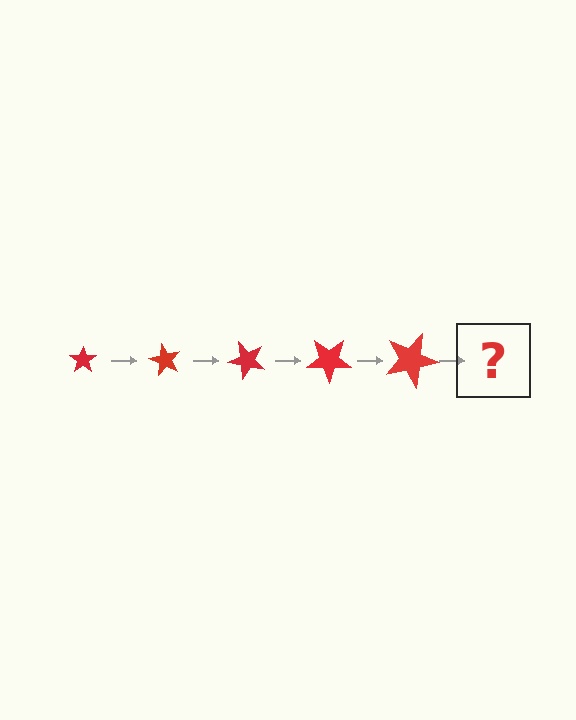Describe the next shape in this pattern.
It should be a star, larger than the previous one and rotated 300 degrees from the start.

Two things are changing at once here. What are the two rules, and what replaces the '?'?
The two rules are that the star grows larger each step and it rotates 60 degrees each step. The '?' should be a star, larger than the previous one and rotated 300 degrees from the start.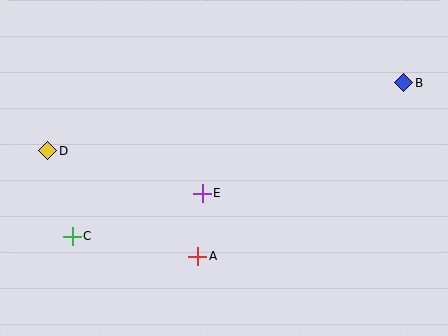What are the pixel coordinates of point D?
Point D is at (48, 151).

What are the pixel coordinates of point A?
Point A is at (198, 256).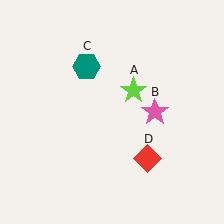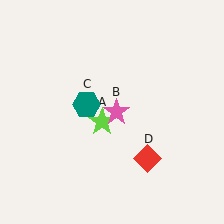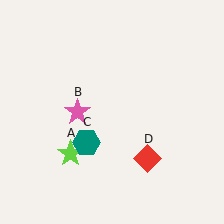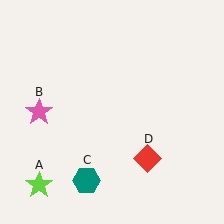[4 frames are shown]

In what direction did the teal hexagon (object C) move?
The teal hexagon (object C) moved down.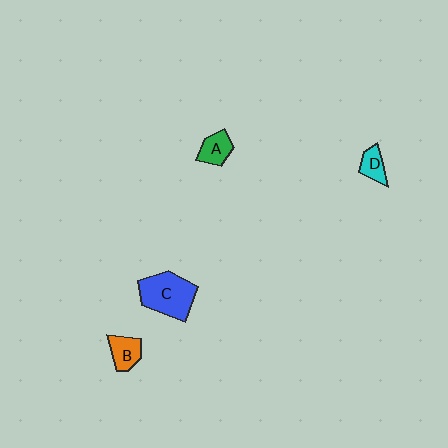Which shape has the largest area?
Shape C (blue).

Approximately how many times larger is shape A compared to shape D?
Approximately 1.2 times.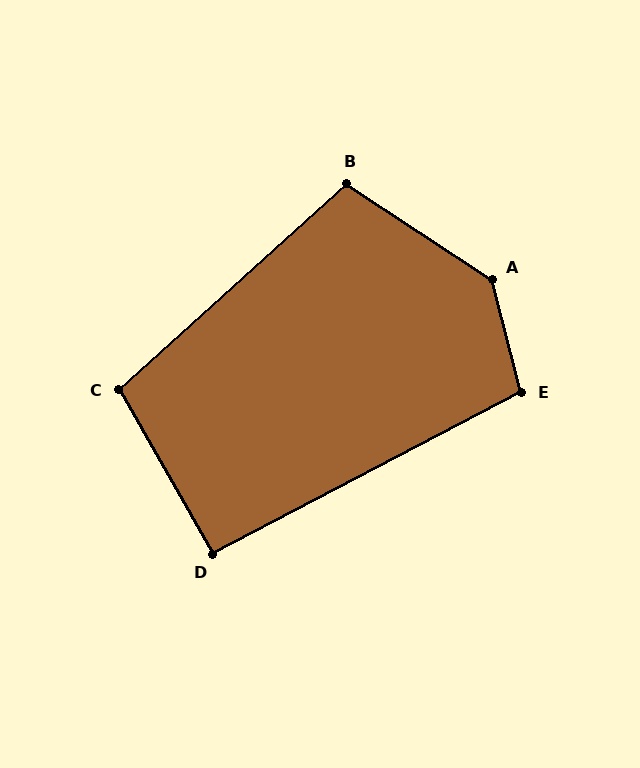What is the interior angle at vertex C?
Approximately 102 degrees (obtuse).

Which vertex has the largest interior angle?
A, at approximately 138 degrees.